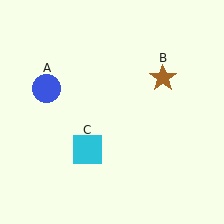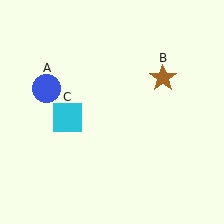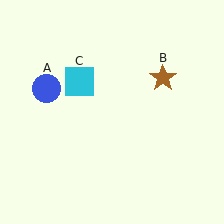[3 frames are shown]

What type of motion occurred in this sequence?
The cyan square (object C) rotated clockwise around the center of the scene.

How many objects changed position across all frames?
1 object changed position: cyan square (object C).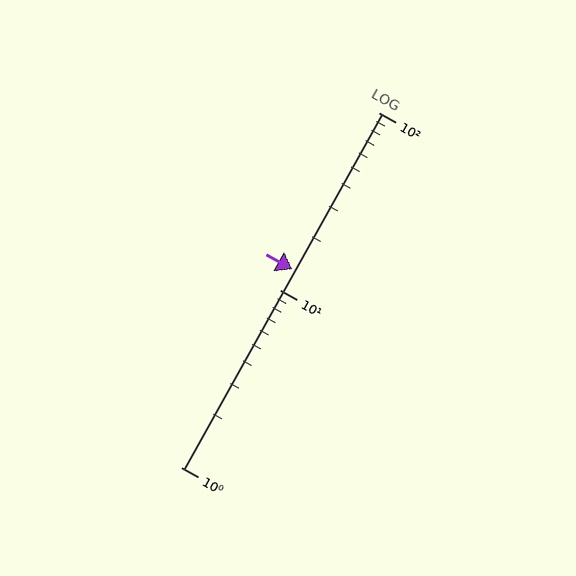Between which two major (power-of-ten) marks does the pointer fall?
The pointer is between 10 and 100.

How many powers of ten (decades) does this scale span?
The scale spans 2 decades, from 1 to 100.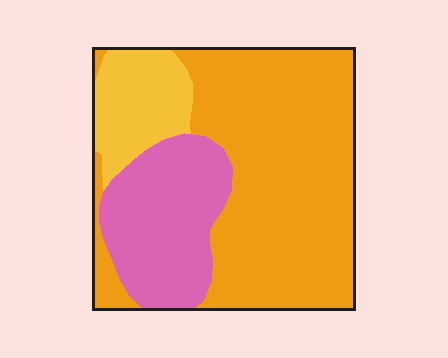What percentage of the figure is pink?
Pink takes up less than a quarter of the figure.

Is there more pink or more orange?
Orange.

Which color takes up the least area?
Yellow, at roughly 15%.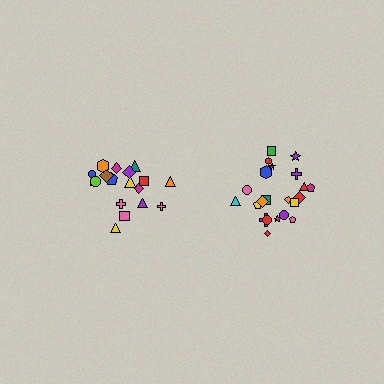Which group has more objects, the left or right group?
The right group.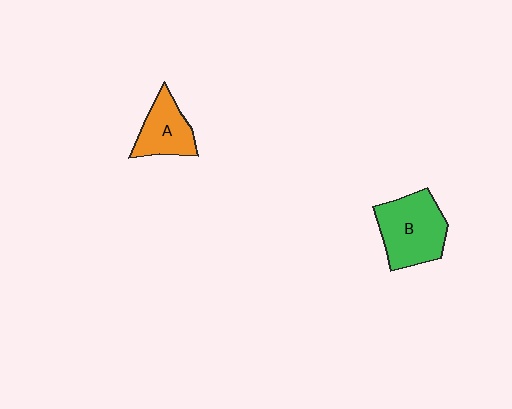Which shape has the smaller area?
Shape A (orange).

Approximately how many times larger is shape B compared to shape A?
Approximately 1.5 times.